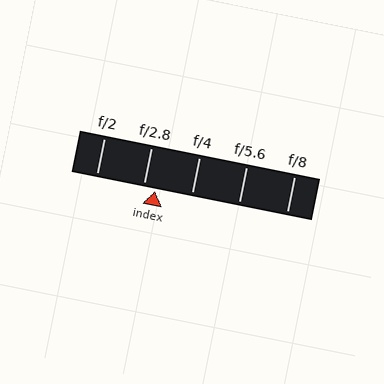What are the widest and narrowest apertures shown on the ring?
The widest aperture shown is f/2 and the narrowest is f/8.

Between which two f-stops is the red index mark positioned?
The index mark is between f/2.8 and f/4.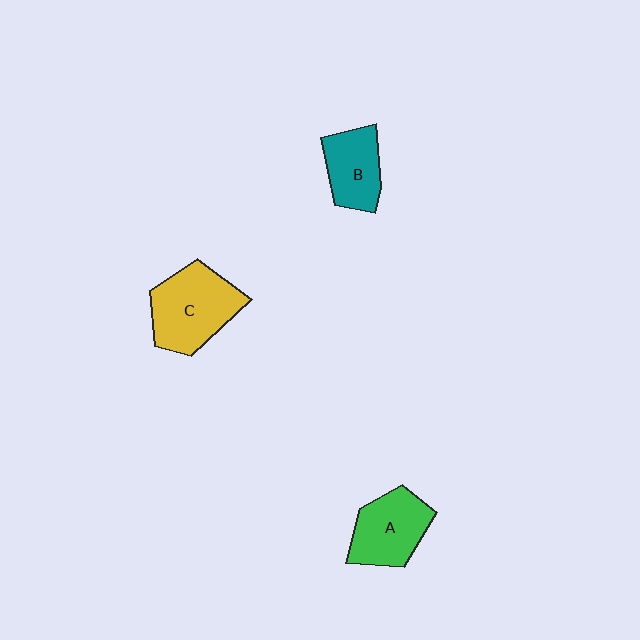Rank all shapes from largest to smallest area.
From largest to smallest: C (yellow), A (green), B (teal).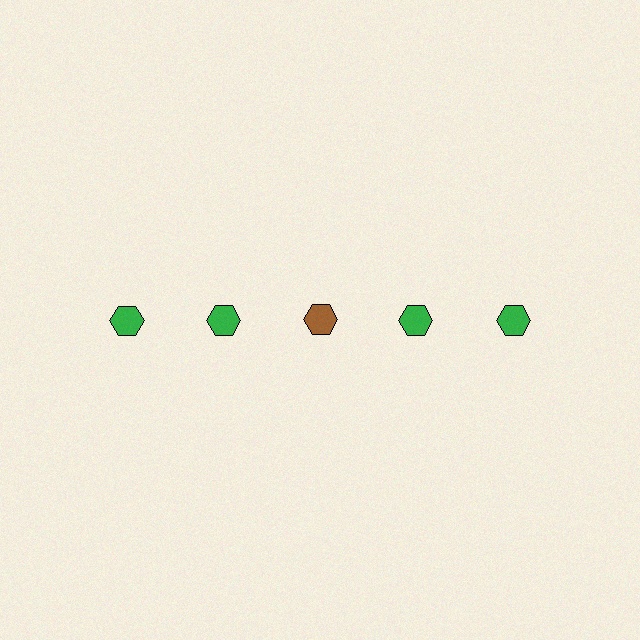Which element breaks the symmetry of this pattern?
The brown hexagon in the top row, center column breaks the symmetry. All other shapes are green hexagons.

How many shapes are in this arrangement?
There are 5 shapes arranged in a grid pattern.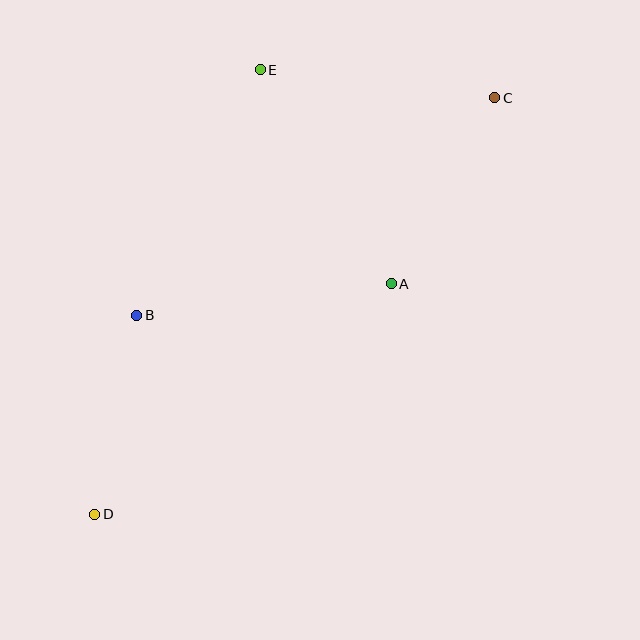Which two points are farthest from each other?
Points C and D are farthest from each other.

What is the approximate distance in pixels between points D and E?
The distance between D and E is approximately 475 pixels.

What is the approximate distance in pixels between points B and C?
The distance between B and C is approximately 419 pixels.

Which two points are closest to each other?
Points B and D are closest to each other.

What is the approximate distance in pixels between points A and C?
The distance between A and C is approximately 213 pixels.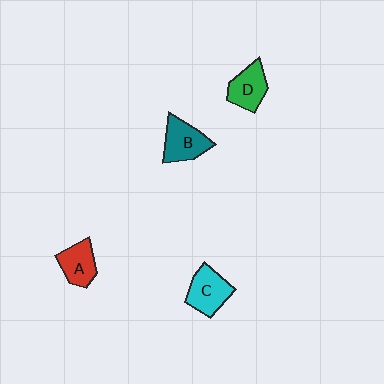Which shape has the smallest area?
Shape A (red).